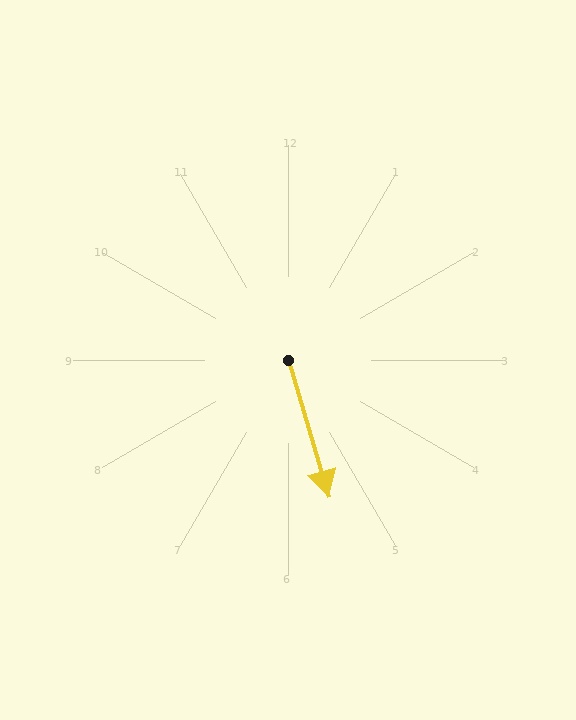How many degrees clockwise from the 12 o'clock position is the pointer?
Approximately 163 degrees.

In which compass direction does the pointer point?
South.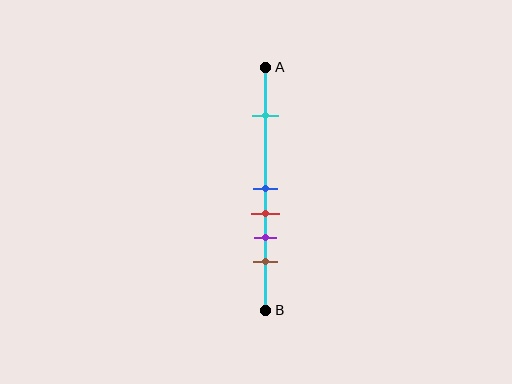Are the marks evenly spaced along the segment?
No, the marks are not evenly spaced.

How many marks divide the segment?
There are 5 marks dividing the segment.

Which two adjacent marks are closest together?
The blue and red marks are the closest adjacent pair.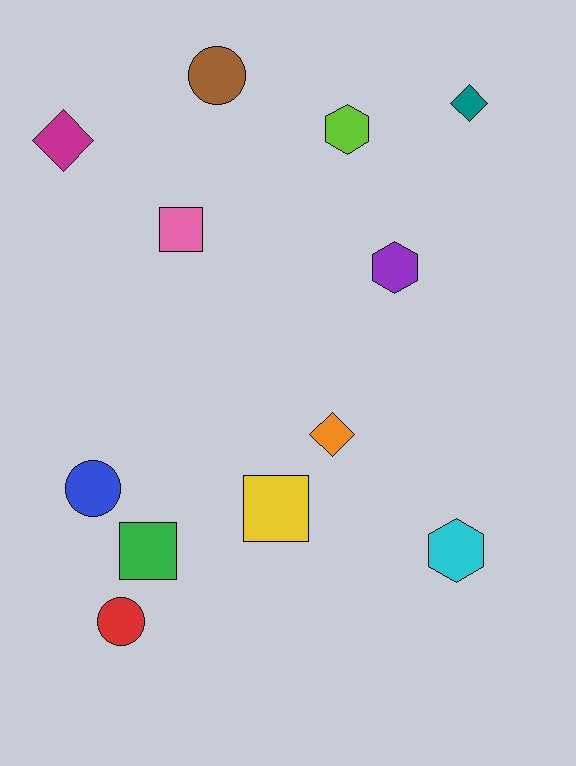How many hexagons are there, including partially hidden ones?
There are 3 hexagons.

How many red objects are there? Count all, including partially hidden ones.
There is 1 red object.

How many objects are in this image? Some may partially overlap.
There are 12 objects.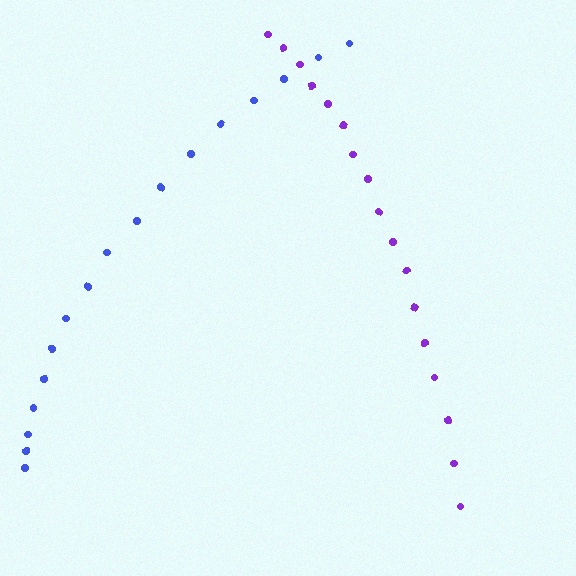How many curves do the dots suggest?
There are 2 distinct paths.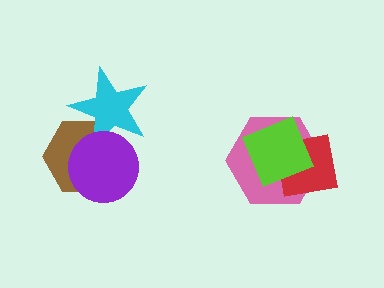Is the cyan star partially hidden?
Yes, it is partially covered by another shape.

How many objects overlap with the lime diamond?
2 objects overlap with the lime diamond.